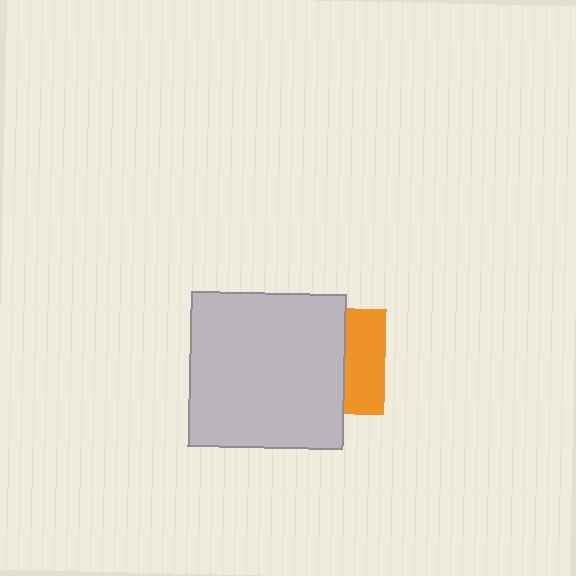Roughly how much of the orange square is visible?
A small part of it is visible (roughly 38%).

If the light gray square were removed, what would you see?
You would see the complete orange square.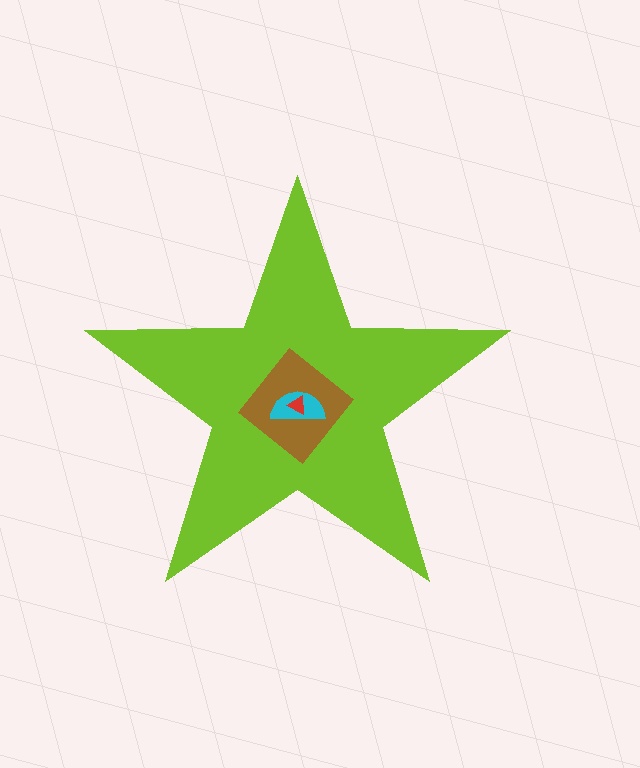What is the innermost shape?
The red triangle.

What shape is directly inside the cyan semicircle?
The red triangle.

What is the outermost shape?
The lime star.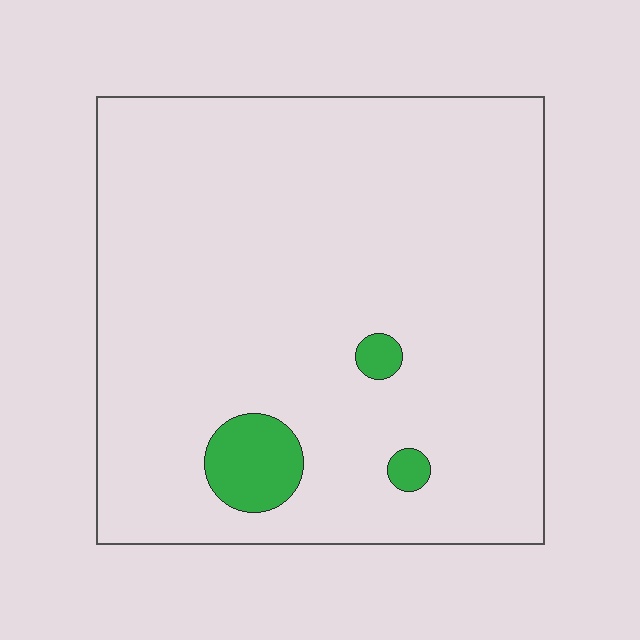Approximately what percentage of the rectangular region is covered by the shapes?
Approximately 5%.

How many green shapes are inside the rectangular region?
3.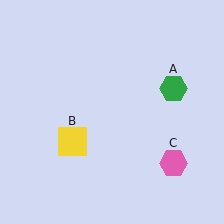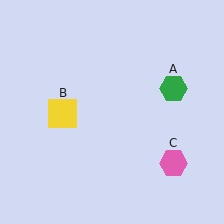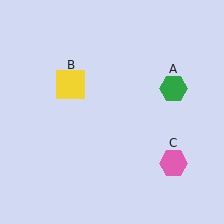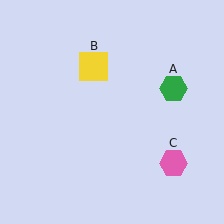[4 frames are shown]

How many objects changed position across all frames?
1 object changed position: yellow square (object B).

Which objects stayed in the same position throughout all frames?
Green hexagon (object A) and pink hexagon (object C) remained stationary.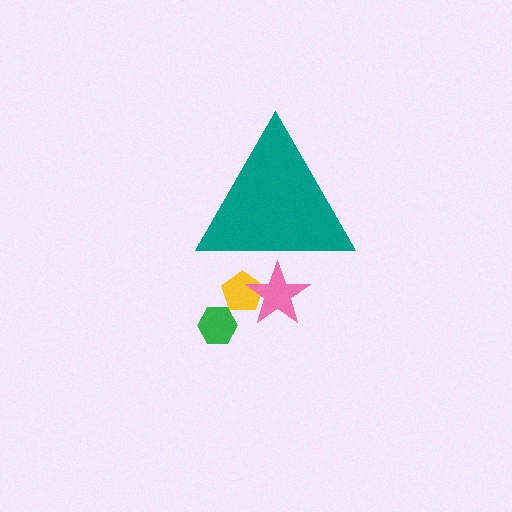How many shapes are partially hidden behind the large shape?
2 shapes are partially hidden.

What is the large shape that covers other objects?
A teal triangle.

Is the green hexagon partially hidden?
No, the green hexagon is fully visible.